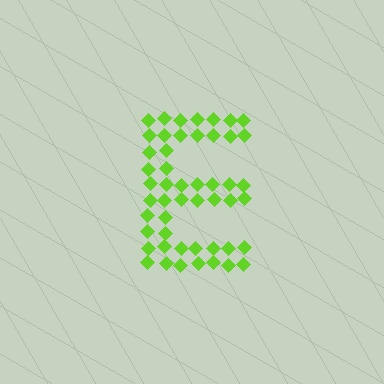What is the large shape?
The large shape is the letter E.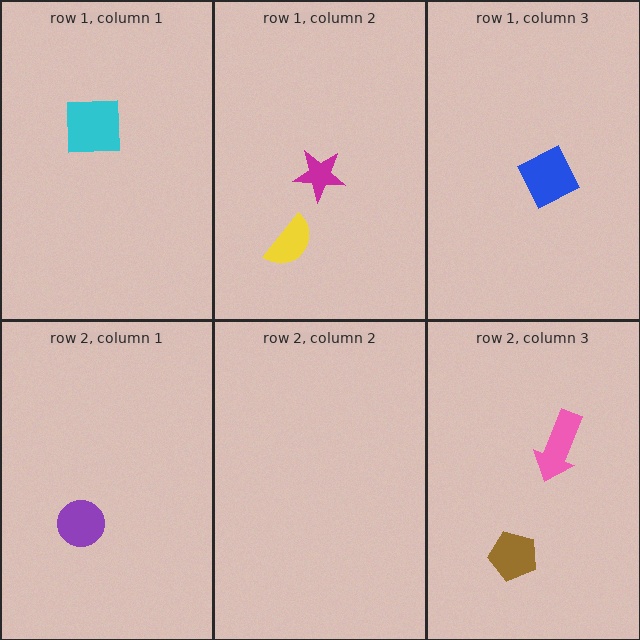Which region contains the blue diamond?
The row 1, column 3 region.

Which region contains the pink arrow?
The row 2, column 3 region.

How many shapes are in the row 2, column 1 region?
1.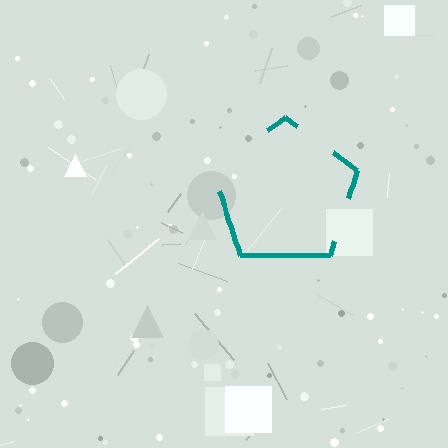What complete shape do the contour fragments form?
The contour fragments form a pentagon.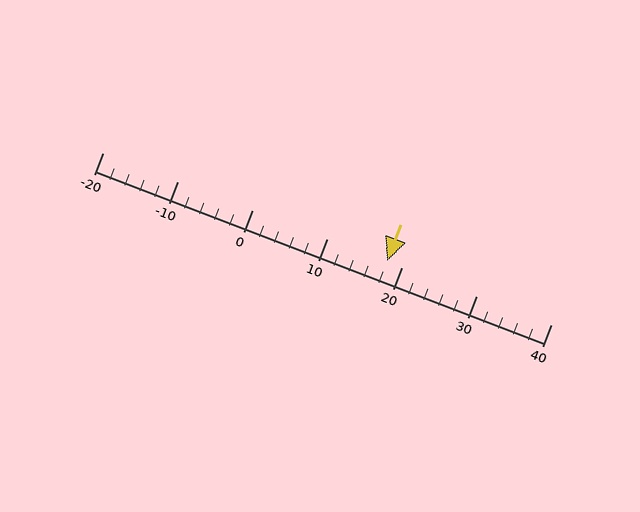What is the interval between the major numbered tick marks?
The major tick marks are spaced 10 units apart.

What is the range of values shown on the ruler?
The ruler shows values from -20 to 40.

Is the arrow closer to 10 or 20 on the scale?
The arrow is closer to 20.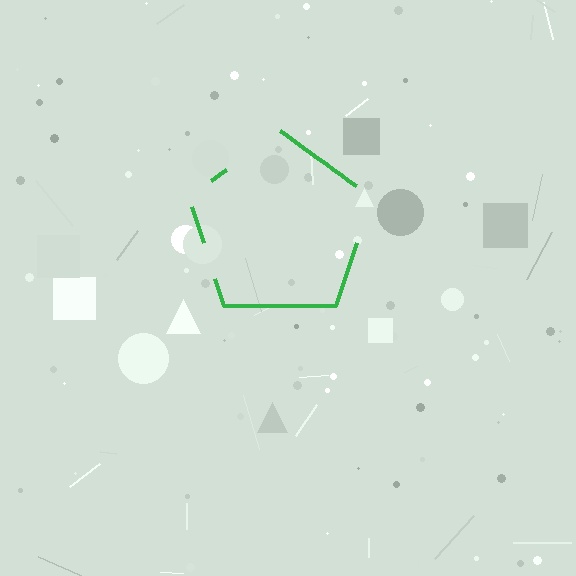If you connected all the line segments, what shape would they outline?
They would outline a pentagon.